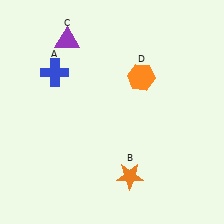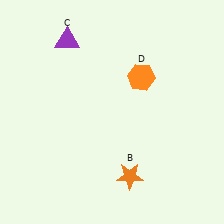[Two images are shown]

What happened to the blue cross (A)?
The blue cross (A) was removed in Image 2. It was in the top-left area of Image 1.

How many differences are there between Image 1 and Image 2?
There is 1 difference between the two images.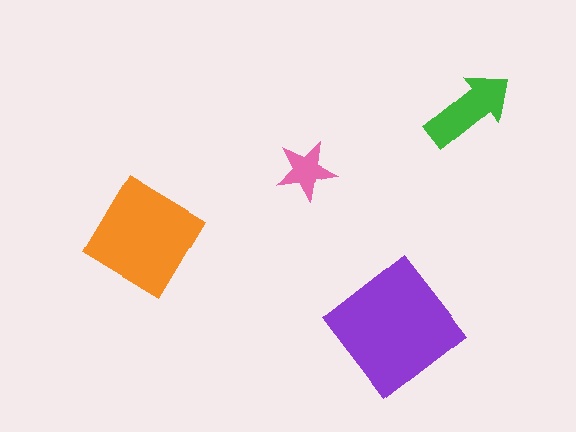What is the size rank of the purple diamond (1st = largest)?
1st.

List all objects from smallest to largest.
The pink star, the green arrow, the orange diamond, the purple diamond.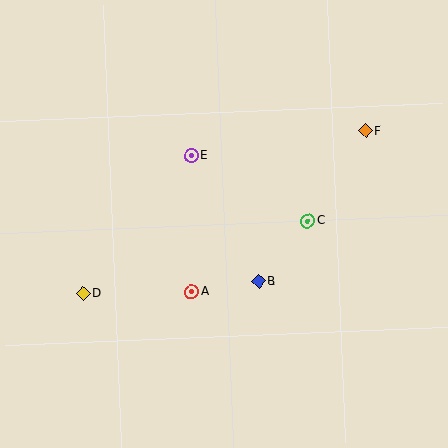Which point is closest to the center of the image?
Point B at (259, 281) is closest to the center.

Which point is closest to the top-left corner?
Point E is closest to the top-left corner.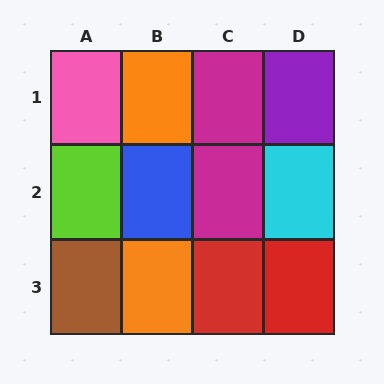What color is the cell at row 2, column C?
Magenta.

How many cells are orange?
2 cells are orange.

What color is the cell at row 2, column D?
Cyan.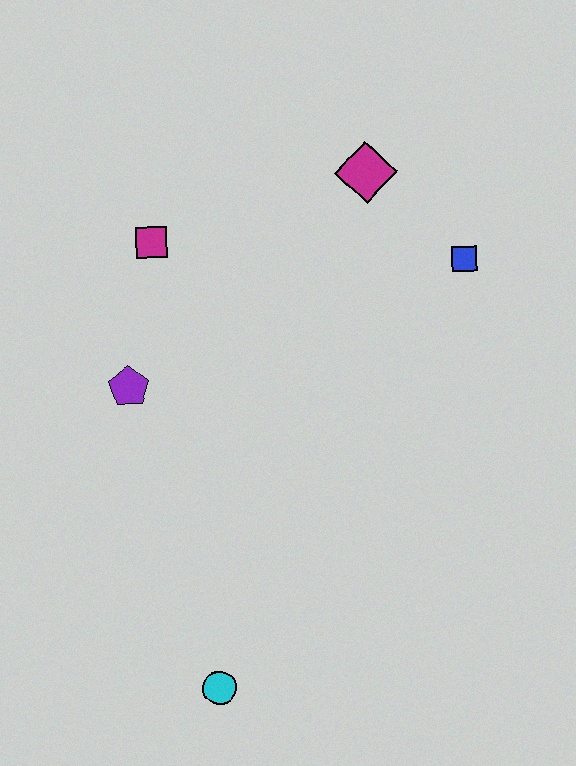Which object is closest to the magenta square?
The purple pentagon is closest to the magenta square.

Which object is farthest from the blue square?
The cyan circle is farthest from the blue square.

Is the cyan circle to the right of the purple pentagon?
Yes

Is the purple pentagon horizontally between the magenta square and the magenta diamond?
No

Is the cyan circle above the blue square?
No